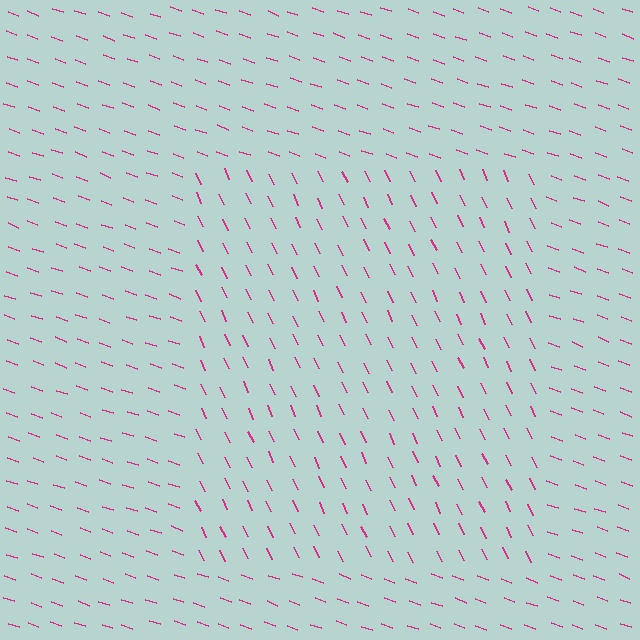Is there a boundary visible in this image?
Yes, there is a texture boundary formed by a change in line orientation.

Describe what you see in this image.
The image is filled with small magenta line segments. A rectangle region in the image has lines oriented differently from the surrounding lines, creating a visible texture boundary.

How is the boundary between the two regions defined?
The boundary is defined purely by a change in line orientation (approximately 45 degrees difference). All lines are the same color and thickness.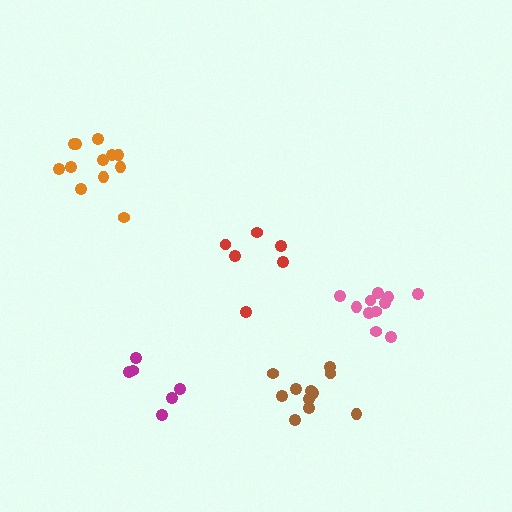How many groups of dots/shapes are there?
There are 5 groups.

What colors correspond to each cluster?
The clusters are colored: orange, red, brown, magenta, pink.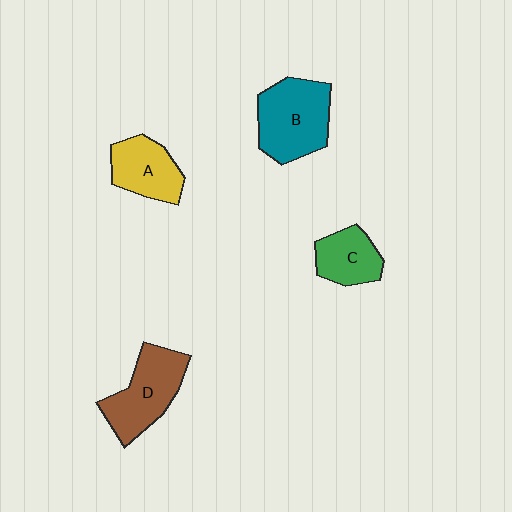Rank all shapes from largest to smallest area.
From largest to smallest: B (teal), D (brown), A (yellow), C (green).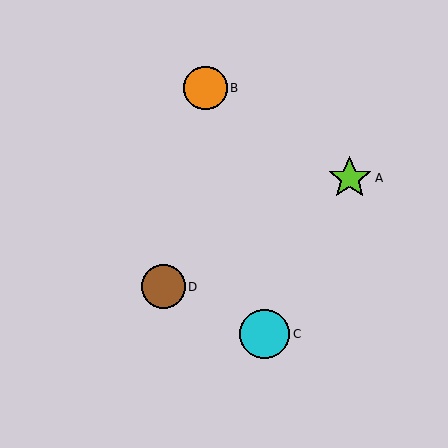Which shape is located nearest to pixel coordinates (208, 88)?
The orange circle (labeled B) at (205, 88) is nearest to that location.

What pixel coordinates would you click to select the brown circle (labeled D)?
Click at (163, 287) to select the brown circle D.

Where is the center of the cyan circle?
The center of the cyan circle is at (265, 334).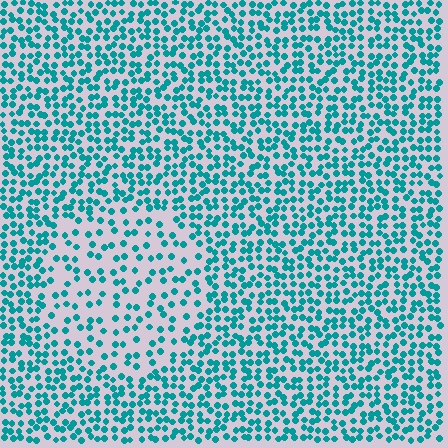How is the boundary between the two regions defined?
The boundary is defined by a change in element density (approximately 2.0x ratio). All elements are the same color, size, and shape.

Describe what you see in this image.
The image contains small teal elements arranged at two different densities. A circle-shaped region is visible where the elements are less densely packed than the surrounding area.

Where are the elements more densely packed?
The elements are more densely packed outside the circle boundary.